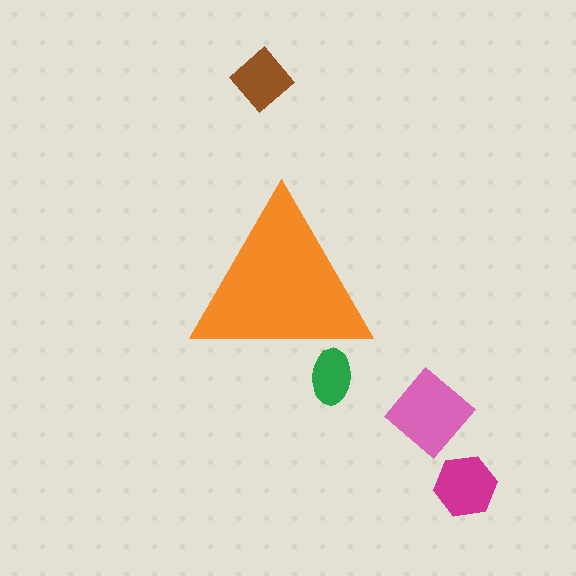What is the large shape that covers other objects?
An orange triangle.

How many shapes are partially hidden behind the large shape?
1 shape is partially hidden.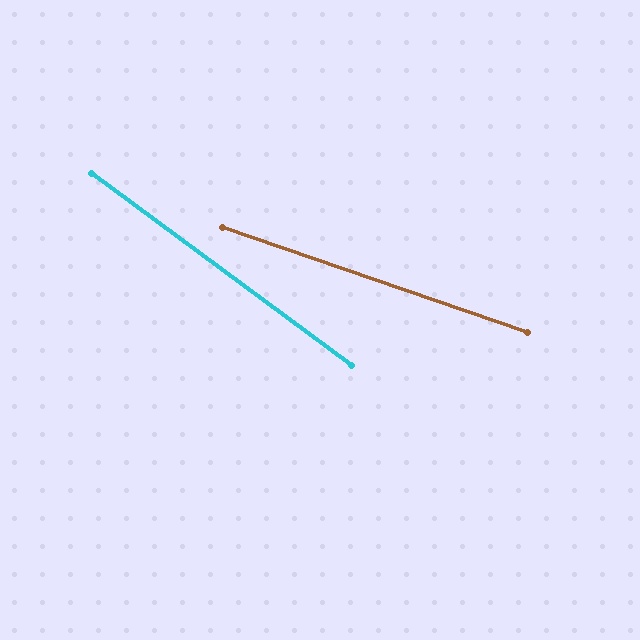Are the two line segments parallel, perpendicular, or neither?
Neither parallel nor perpendicular — they differ by about 17°.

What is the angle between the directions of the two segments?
Approximately 17 degrees.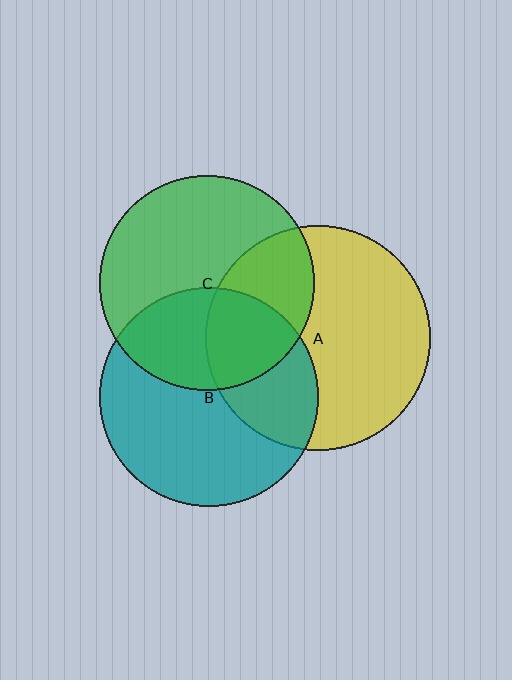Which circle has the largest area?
Circle A (yellow).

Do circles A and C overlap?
Yes.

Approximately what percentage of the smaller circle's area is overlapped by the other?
Approximately 35%.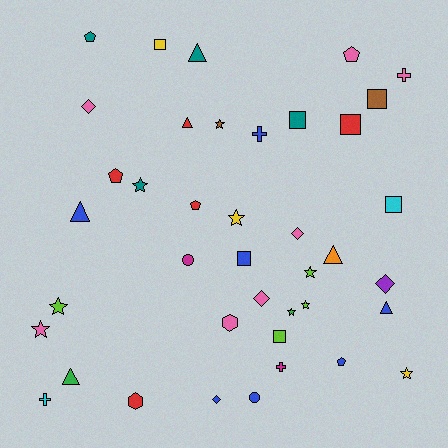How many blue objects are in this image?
There are 7 blue objects.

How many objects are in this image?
There are 40 objects.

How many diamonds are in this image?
There are 5 diamonds.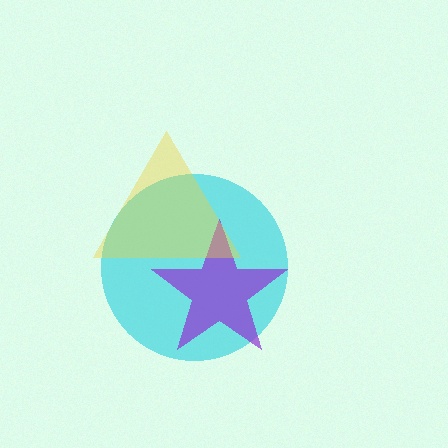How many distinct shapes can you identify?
There are 3 distinct shapes: a cyan circle, a purple star, a yellow triangle.